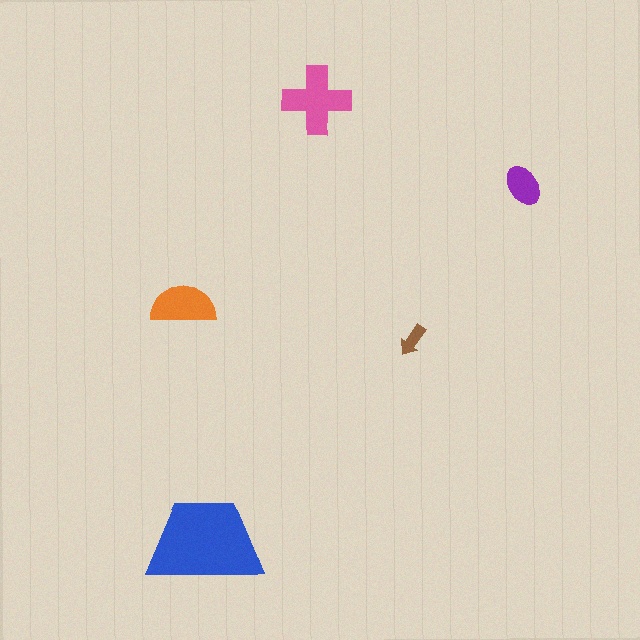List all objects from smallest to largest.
The brown arrow, the purple ellipse, the orange semicircle, the pink cross, the blue trapezoid.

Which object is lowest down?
The blue trapezoid is bottommost.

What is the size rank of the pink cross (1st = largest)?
2nd.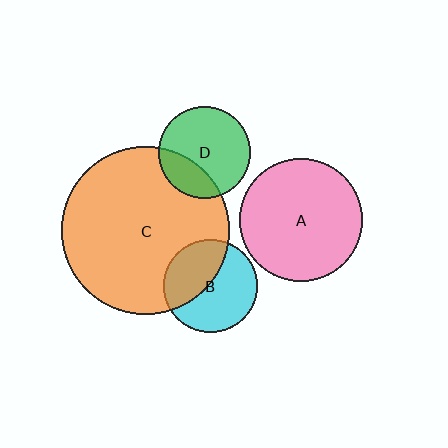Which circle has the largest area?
Circle C (orange).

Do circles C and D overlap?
Yes.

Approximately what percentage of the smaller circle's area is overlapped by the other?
Approximately 25%.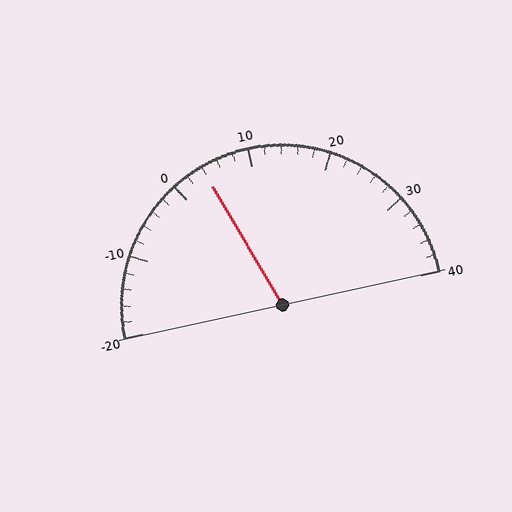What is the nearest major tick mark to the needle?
The nearest major tick mark is 0.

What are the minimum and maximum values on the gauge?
The gauge ranges from -20 to 40.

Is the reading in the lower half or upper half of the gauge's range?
The reading is in the lower half of the range (-20 to 40).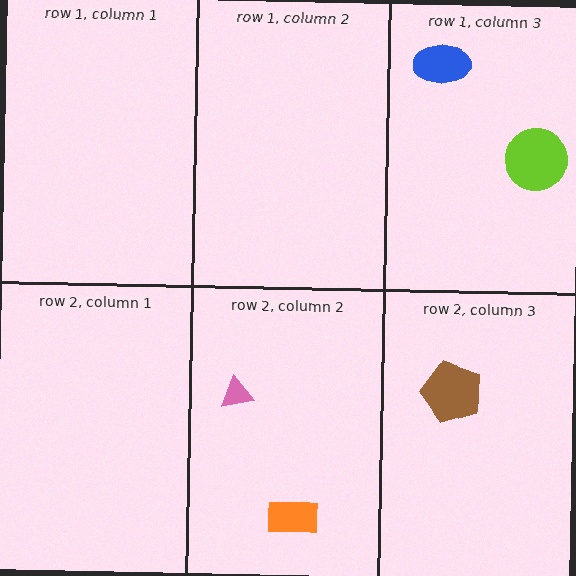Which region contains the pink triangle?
The row 2, column 2 region.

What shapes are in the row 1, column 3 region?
The lime circle, the blue ellipse.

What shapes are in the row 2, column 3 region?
The brown pentagon.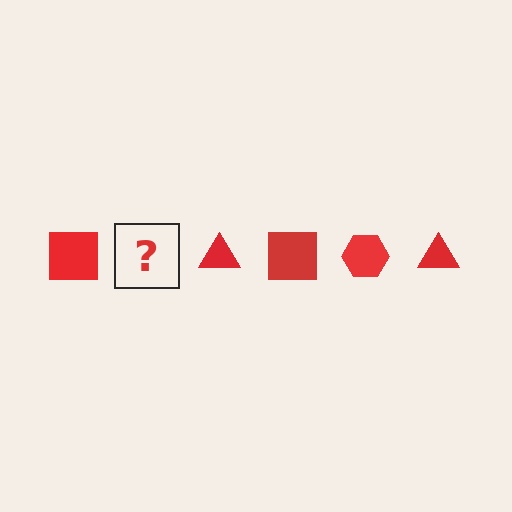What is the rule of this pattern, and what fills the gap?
The rule is that the pattern cycles through square, hexagon, triangle shapes in red. The gap should be filled with a red hexagon.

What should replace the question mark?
The question mark should be replaced with a red hexagon.